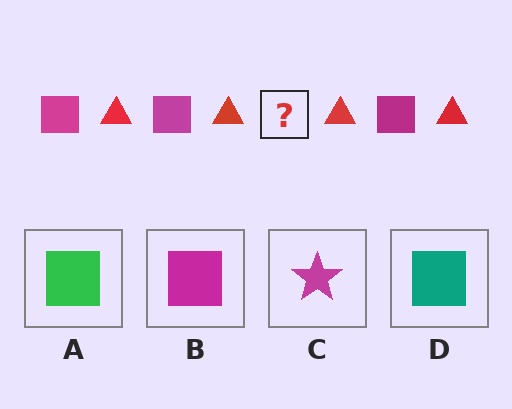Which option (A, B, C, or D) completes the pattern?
B.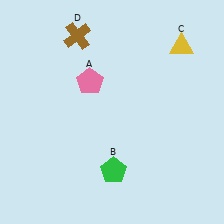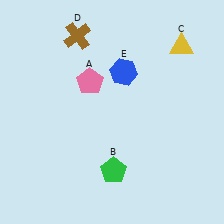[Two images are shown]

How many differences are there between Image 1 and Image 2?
There is 1 difference between the two images.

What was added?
A blue hexagon (E) was added in Image 2.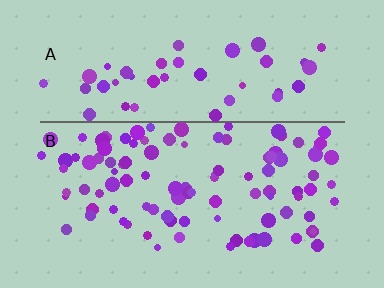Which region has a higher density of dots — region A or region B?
B (the bottom).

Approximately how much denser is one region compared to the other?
Approximately 2.1× — region B over region A.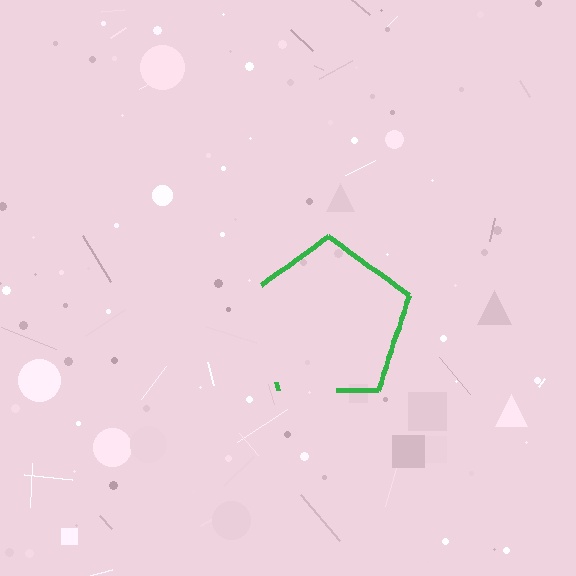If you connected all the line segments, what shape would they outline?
They would outline a pentagon.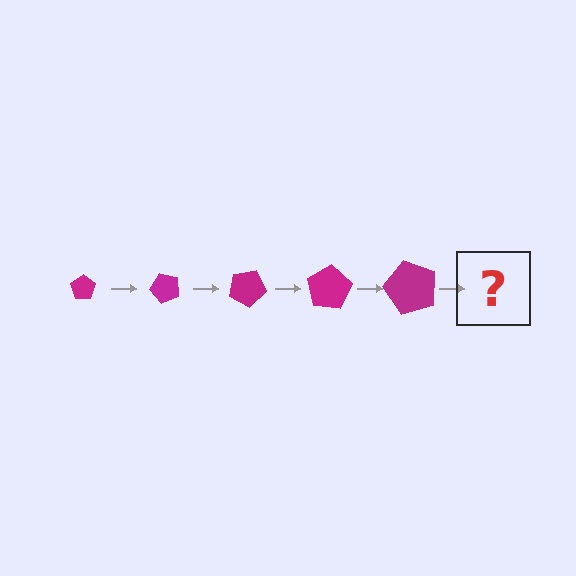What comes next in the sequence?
The next element should be a pentagon, larger than the previous one and rotated 250 degrees from the start.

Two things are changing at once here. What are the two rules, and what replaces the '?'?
The two rules are that the pentagon grows larger each step and it rotates 50 degrees each step. The '?' should be a pentagon, larger than the previous one and rotated 250 degrees from the start.